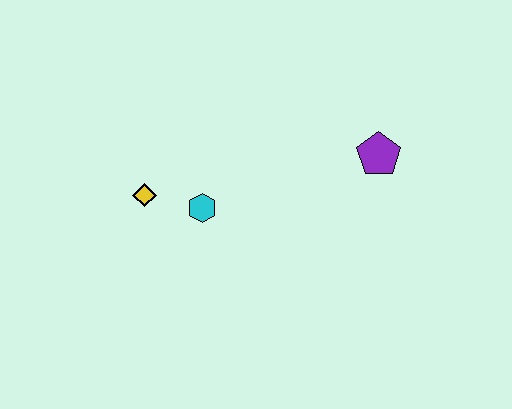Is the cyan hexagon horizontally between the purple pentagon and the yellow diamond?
Yes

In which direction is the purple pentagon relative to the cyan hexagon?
The purple pentagon is to the right of the cyan hexagon.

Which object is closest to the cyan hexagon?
The yellow diamond is closest to the cyan hexagon.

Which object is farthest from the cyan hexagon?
The purple pentagon is farthest from the cyan hexagon.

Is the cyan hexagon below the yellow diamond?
Yes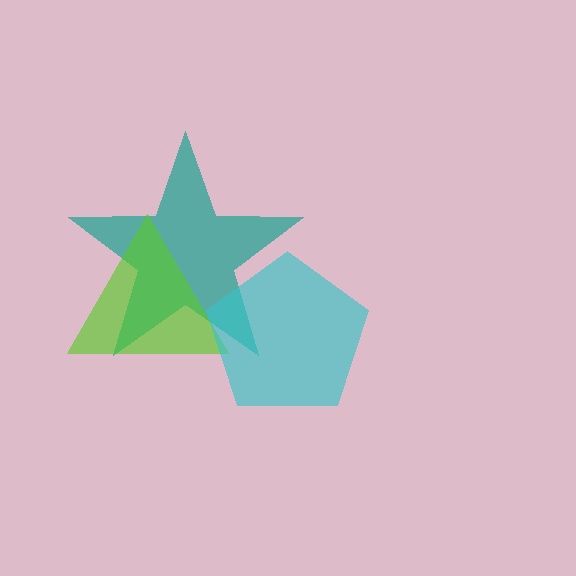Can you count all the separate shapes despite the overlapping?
Yes, there are 3 separate shapes.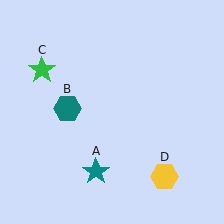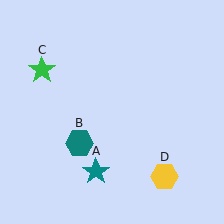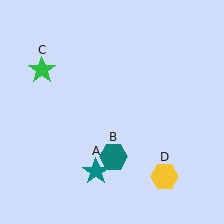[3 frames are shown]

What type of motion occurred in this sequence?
The teal hexagon (object B) rotated counterclockwise around the center of the scene.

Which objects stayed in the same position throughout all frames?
Teal star (object A) and green star (object C) and yellow hexagon (object D) remained stationary.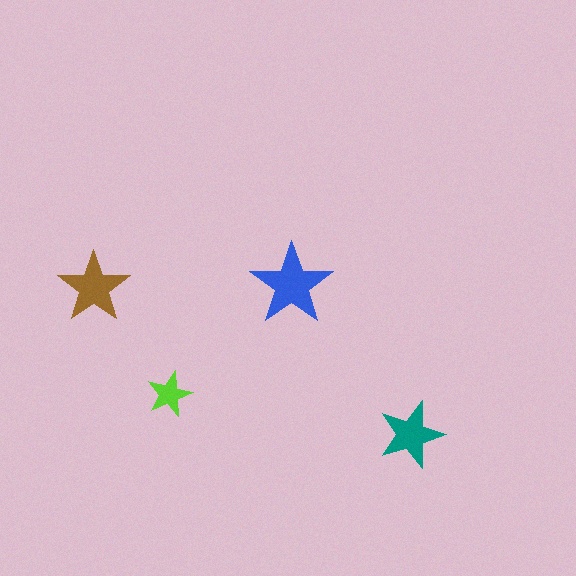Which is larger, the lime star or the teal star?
The teal one.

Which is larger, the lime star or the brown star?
The brown one.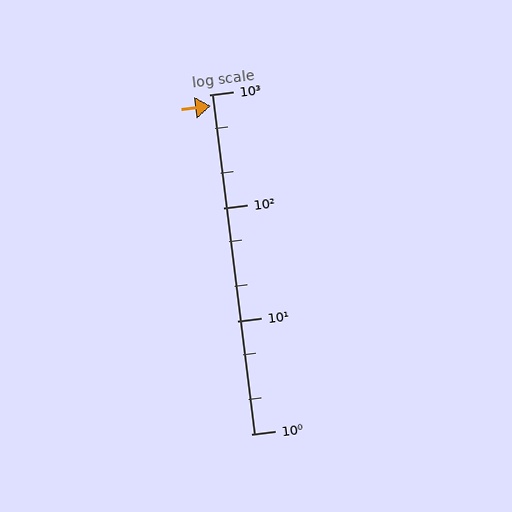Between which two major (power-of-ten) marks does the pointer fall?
The pointer is between 100 and 1000.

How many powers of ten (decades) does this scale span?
The scale spans 3 decades, from 1 to 1000.